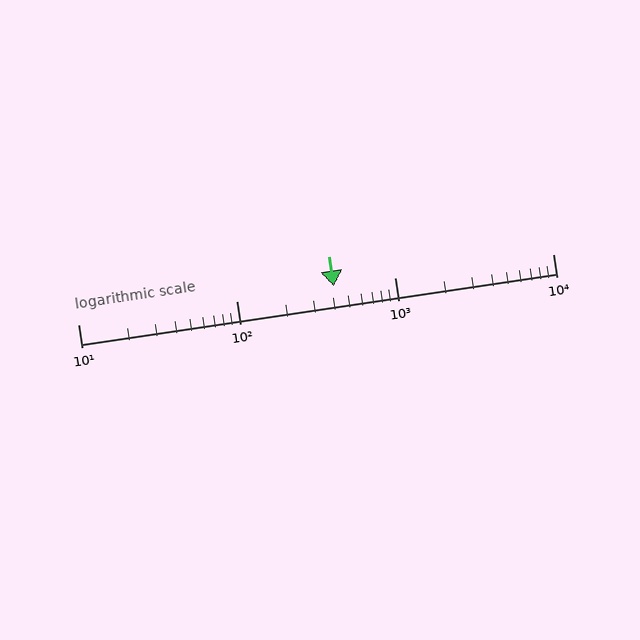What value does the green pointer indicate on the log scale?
The pointer indicates approximately 410.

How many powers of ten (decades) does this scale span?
The scale spans 3 decades, from 10 to 10000.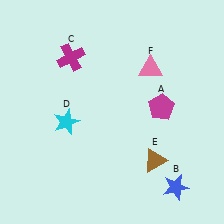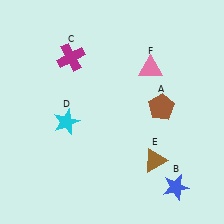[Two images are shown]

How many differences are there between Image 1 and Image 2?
There is 1 difference between the two images.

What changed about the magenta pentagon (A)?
In Image 1, A is magenta. In Image 2, it changed to brown.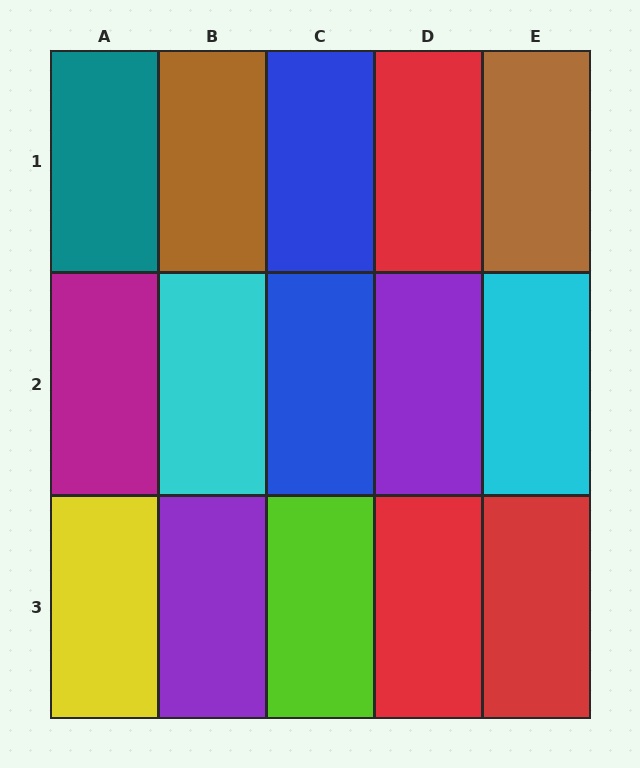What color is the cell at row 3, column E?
Red.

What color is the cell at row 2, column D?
Purple.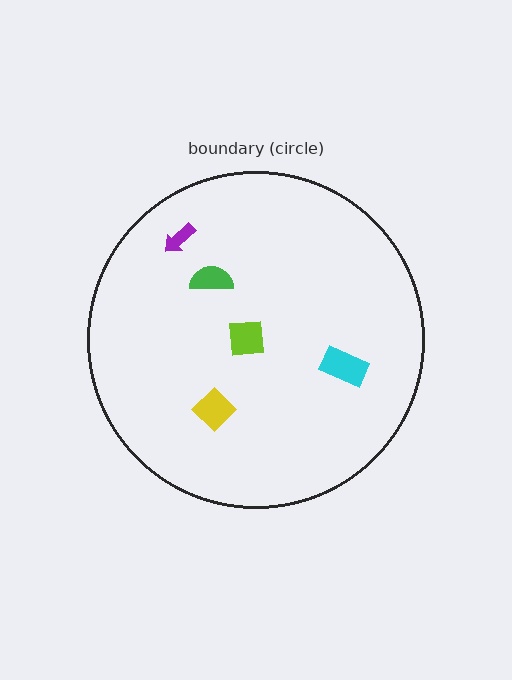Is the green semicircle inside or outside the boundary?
Inside.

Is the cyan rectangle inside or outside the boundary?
Inside.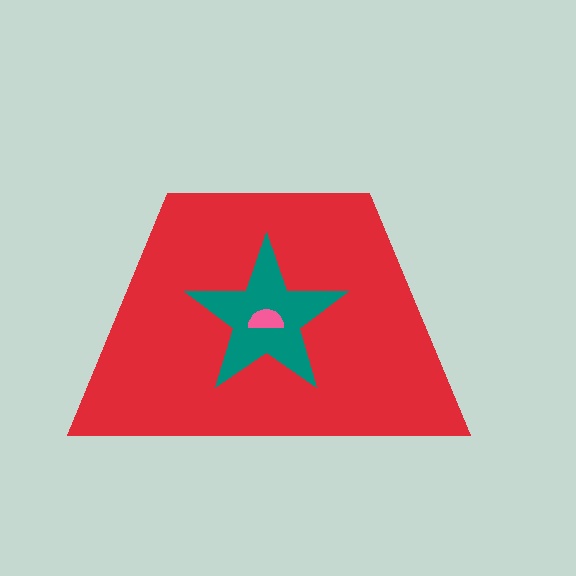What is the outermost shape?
The red trapezoid.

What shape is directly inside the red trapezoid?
The teal star.